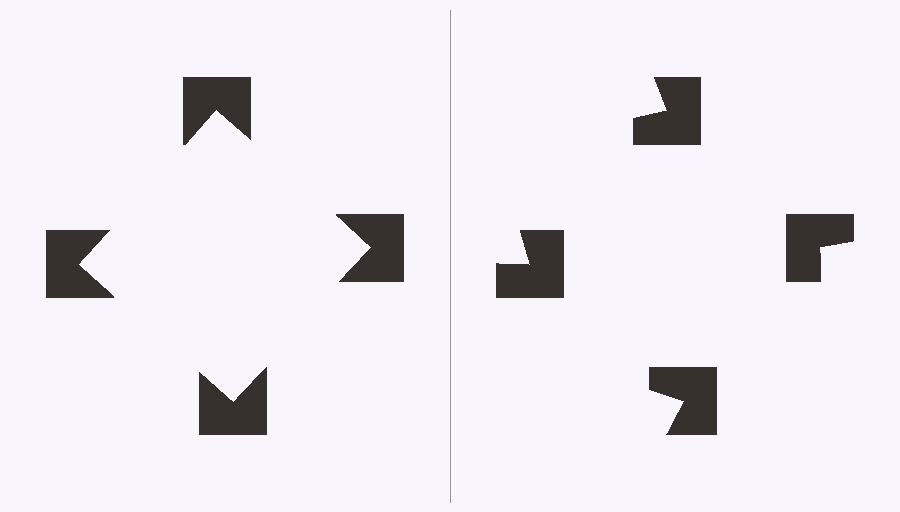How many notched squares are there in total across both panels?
8 — 4 on each side.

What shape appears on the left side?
An illusory square.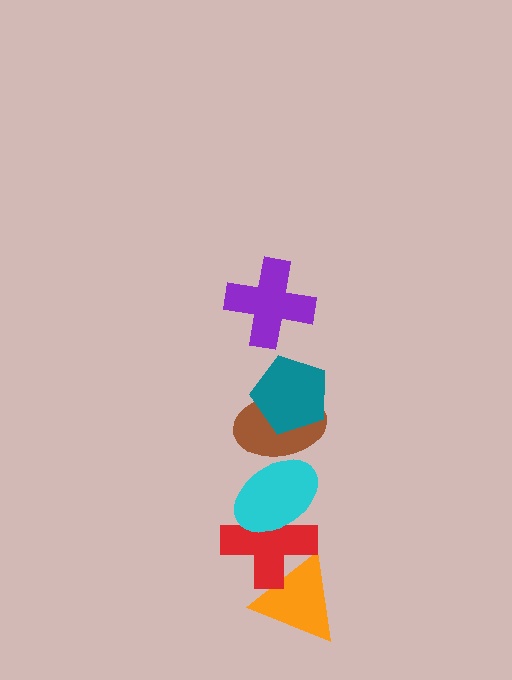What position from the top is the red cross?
The red cross is 5th from the top.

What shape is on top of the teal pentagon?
The purple cross is on top of the teal pentagon.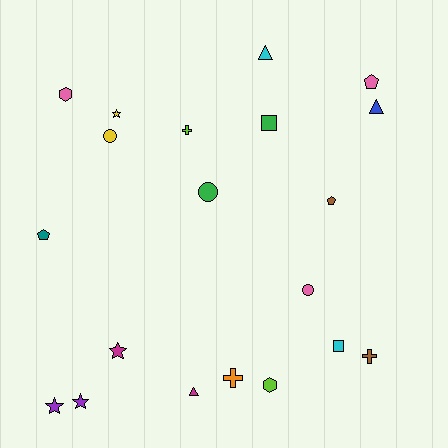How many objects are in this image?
There are 20 objects.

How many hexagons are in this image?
There are 2 hexagons.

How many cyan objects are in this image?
There are 2 cyan objects.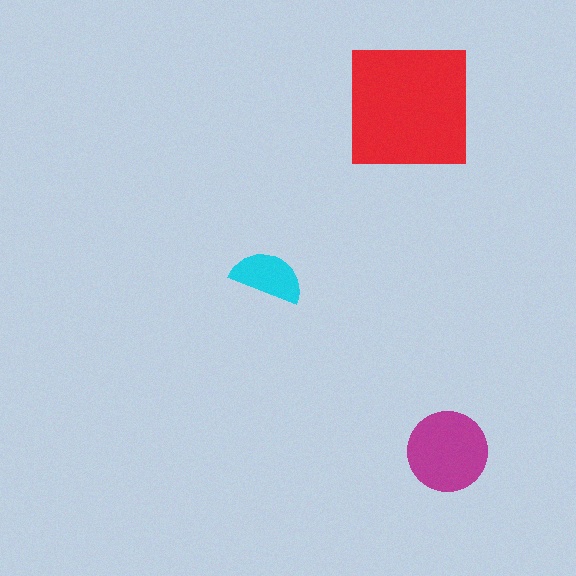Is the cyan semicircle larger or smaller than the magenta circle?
Smaller.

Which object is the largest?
The red square.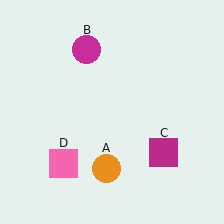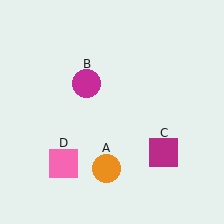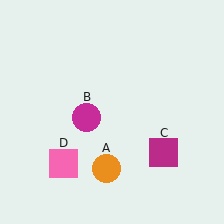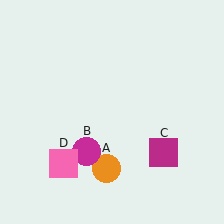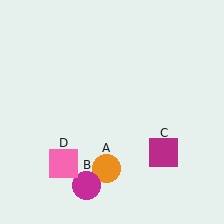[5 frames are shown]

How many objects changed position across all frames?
1 object changed position: magenta circle (object B).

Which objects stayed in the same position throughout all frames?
Orange circle (object A) and magenta square (object C) and pink square (object D) remained stationary.